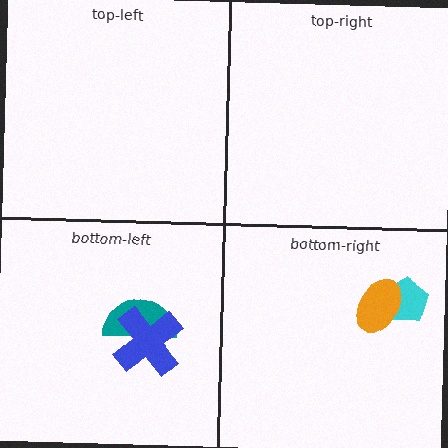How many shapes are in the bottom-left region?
2.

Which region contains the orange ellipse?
The bottom-right region.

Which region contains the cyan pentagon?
The bottom-right region.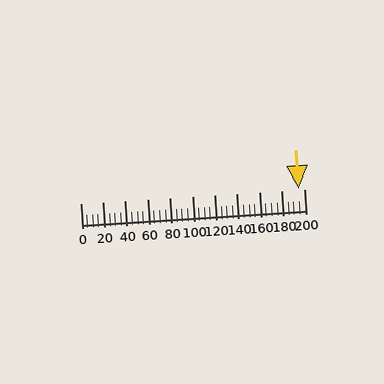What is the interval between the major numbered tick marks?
The major tick marks are spaced 20 units apart.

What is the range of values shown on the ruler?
The ruler shows values from 0 to 200.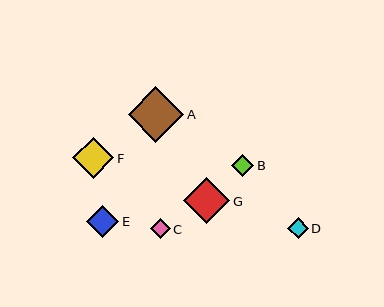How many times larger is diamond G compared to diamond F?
Diamond G is approximately 1.1 times the size of diamond F.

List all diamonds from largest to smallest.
From largest to smallest: A, G, F, E, B, D, C.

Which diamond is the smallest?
Diamond C is the smallest with a size of approximately 20 pixels.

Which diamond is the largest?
Diamond A is the largest with a size of approximately 56 pixels.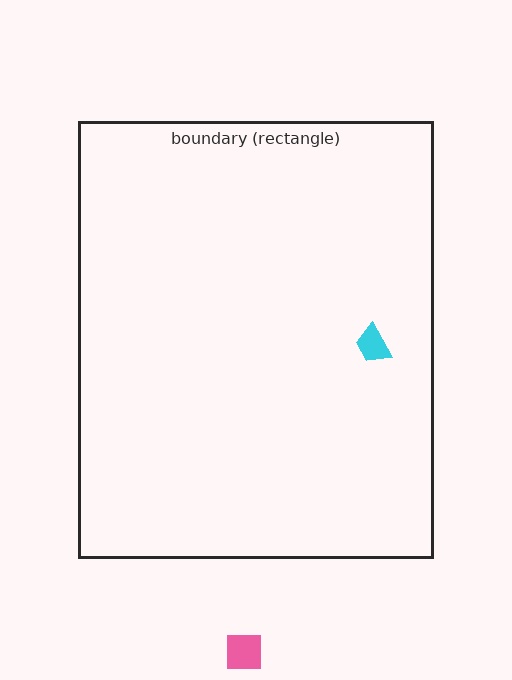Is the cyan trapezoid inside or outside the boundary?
Inside.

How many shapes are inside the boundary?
1 inside, 1 outside.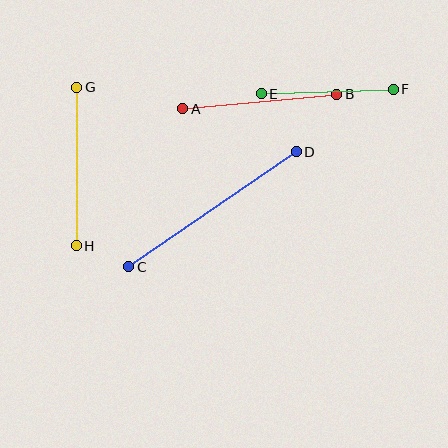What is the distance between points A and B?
The distance is approximately 154 pixels.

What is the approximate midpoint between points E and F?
The midpoint is at approximately (327, 91) pixels.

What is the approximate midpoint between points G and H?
The midpoint is at approximately (77, 166) pixels.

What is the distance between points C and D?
The distance is approximately 203 pixels.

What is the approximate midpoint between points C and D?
The midpoint is at approximately (213, 209) pixels.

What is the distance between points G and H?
The distance is approximately 159 pixels.